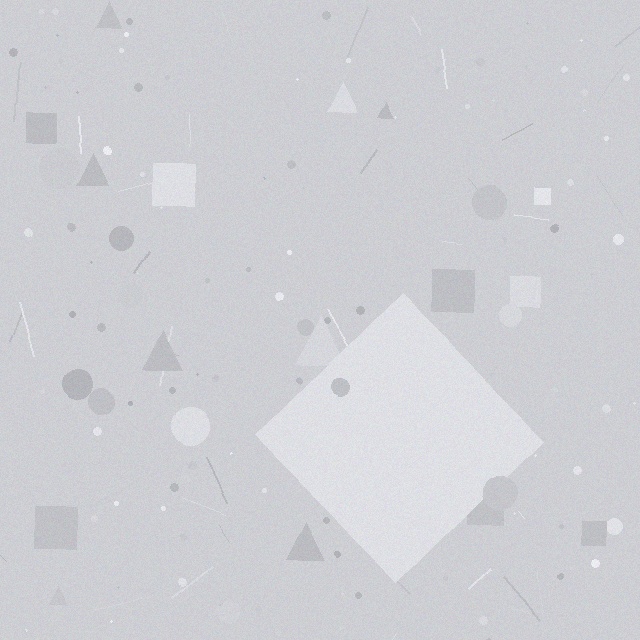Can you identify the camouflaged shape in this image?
The camouflaged shape is a diamond.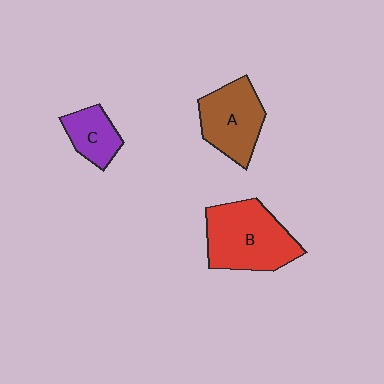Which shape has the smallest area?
Shape C (purple).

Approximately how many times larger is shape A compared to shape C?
Approximately 1.7 times.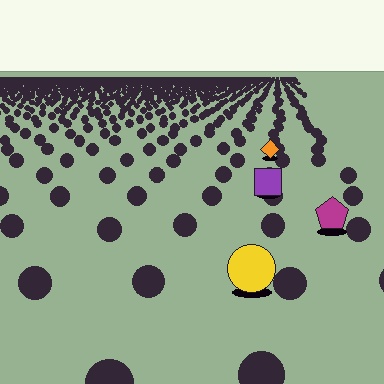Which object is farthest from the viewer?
The orange diamond is farthest from the viewer. It appears smaller and the ground texture around it is denser.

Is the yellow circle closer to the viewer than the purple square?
Yes. The yellow circle is closer — you can tell from the texture gradient: the ground texture is coarser near it.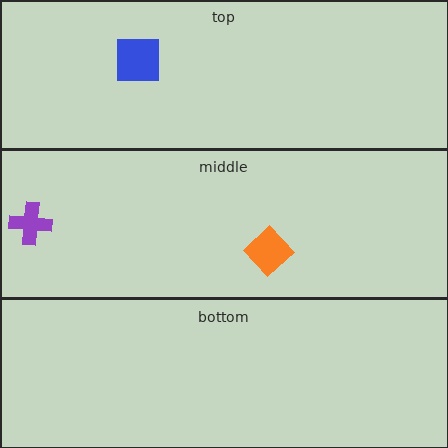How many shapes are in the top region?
1.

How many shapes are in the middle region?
2.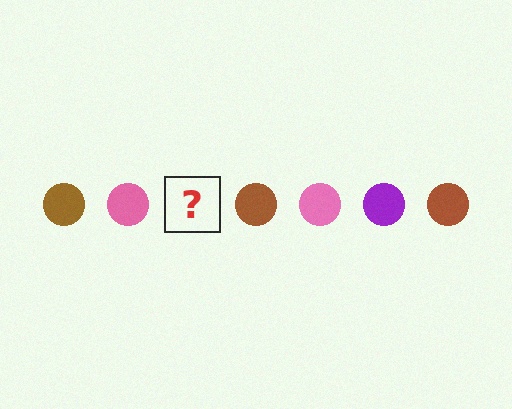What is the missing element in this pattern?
The missing element is a purple circle.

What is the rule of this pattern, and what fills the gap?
The rule is that the pattern cycles through brown, pink, purple circles. The gap should be filled with a purple circle.